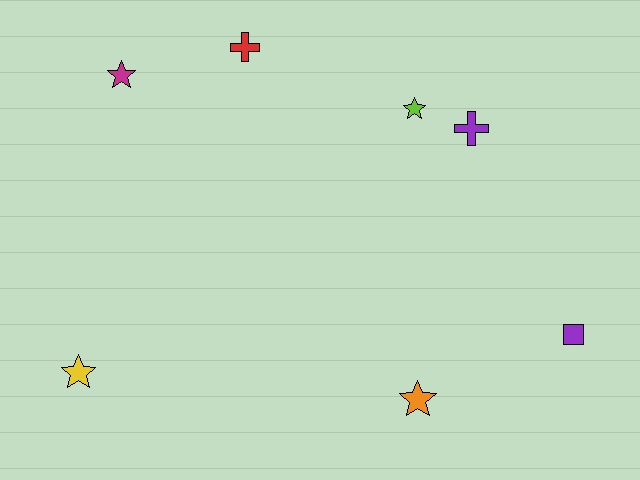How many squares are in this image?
There is 1 square.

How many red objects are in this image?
There is 1 red object.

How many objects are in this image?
There are 7 objects.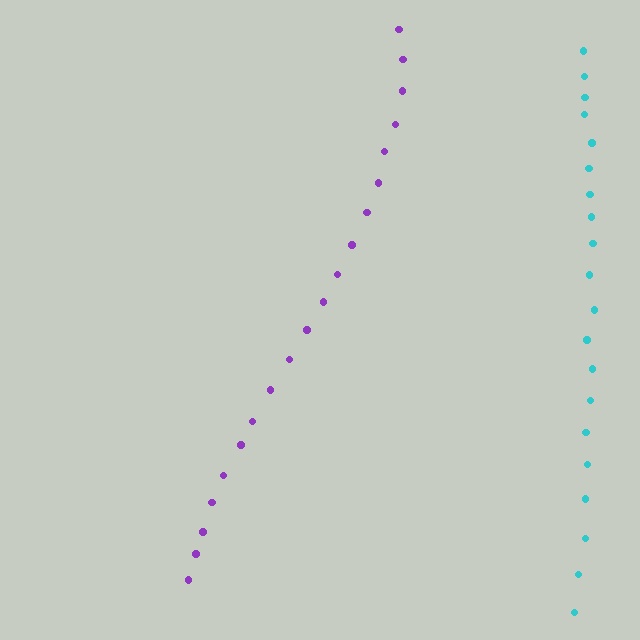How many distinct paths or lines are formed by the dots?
There are 2 distinct paths.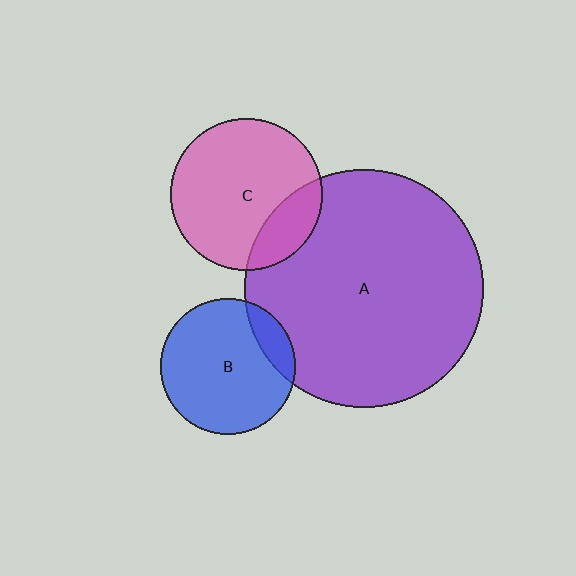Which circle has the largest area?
Circle A (purple).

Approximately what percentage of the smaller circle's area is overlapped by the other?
Approximately 20%.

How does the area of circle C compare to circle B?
Approximately 1.3 times.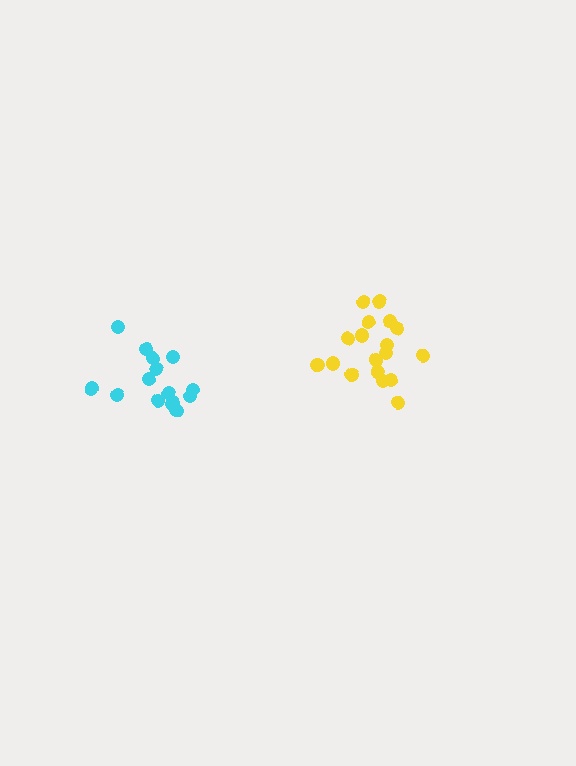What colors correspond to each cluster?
The clusters are colored: yellow, cyan.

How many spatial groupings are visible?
There are 2 spatial groupings.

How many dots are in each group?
Group 1: 18 dots, Group 2: 15 dots (33 total).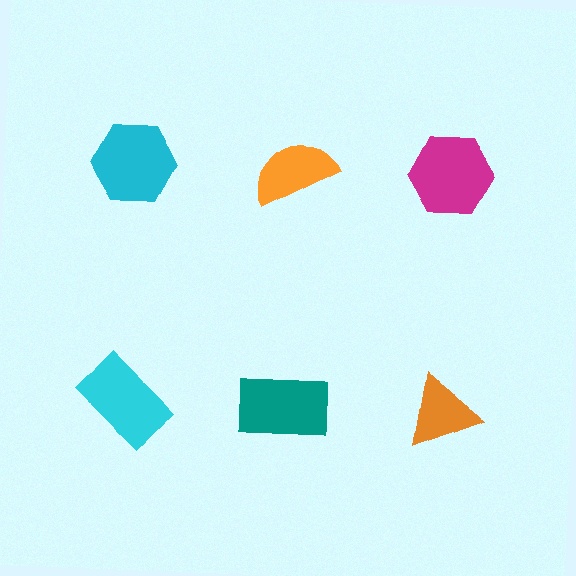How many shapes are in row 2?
3 shapes.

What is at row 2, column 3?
An orange triangle.